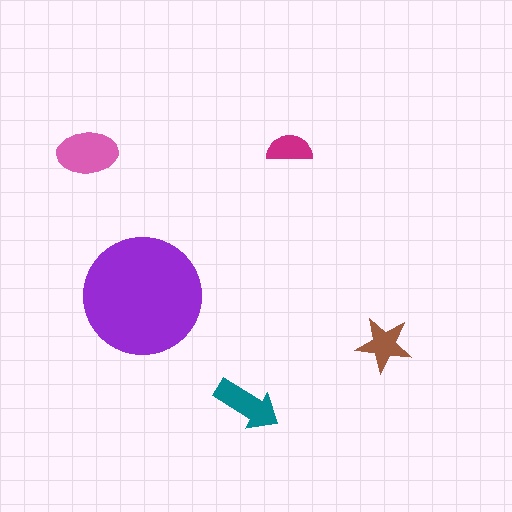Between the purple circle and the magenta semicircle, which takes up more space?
The purple circle.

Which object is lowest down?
The teal arrow is bottommost.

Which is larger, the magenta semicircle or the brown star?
The brown star.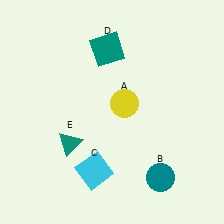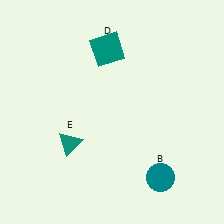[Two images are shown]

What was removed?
The cyan square (C), the yellow circle (A) were removed in Image 2.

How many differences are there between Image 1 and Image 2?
There are 2 differences between the two images.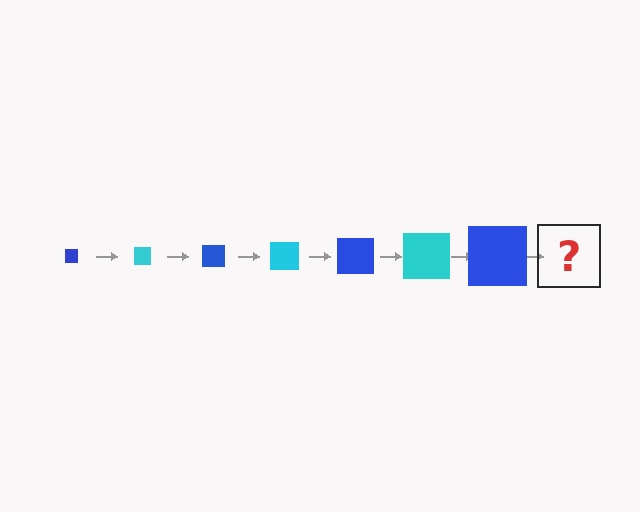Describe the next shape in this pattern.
It should be a cyan square, larger than the previous one.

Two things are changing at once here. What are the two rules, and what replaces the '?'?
The two rules are that the square grows larger each step and the color cycles through blue and cyan. The '?' should be a cyan square, larger than the previous one.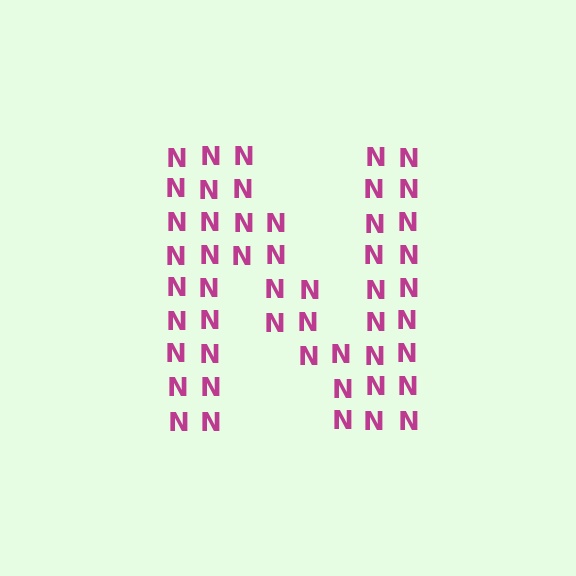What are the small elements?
The small elements are letter N's.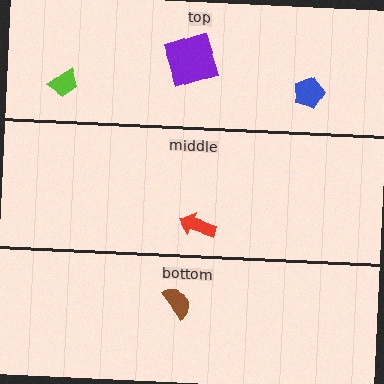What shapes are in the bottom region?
The brown semicircle.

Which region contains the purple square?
The top region.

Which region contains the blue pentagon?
The top region.